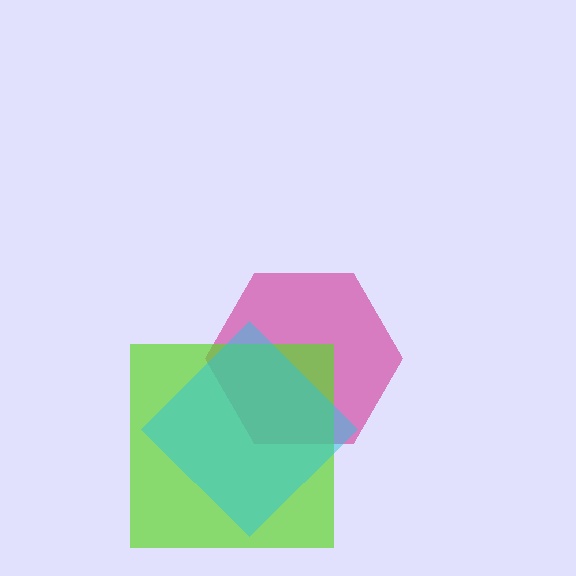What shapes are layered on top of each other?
The layered shapes are: a magenta hexagon, a lime square, a cyan diamond.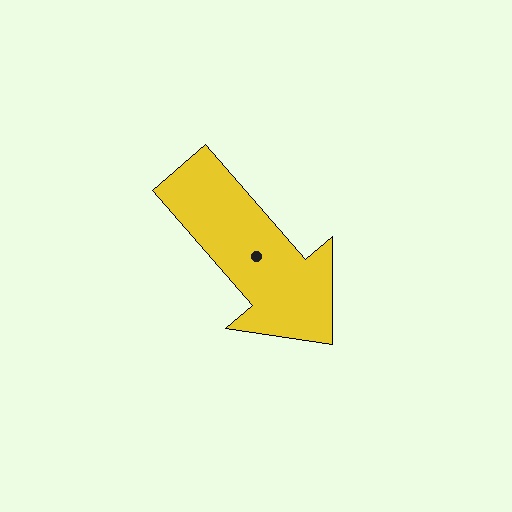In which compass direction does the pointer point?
Southeast.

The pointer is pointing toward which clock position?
Roughly 5 o'clock.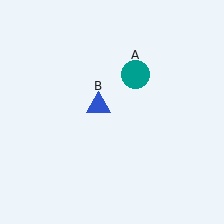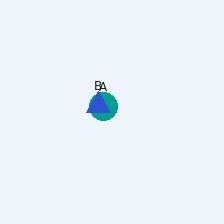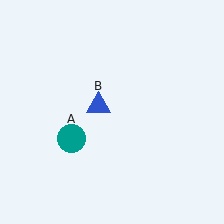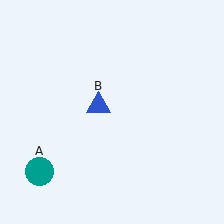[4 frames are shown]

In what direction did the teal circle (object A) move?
The teal circle (object A) moved down and to the left.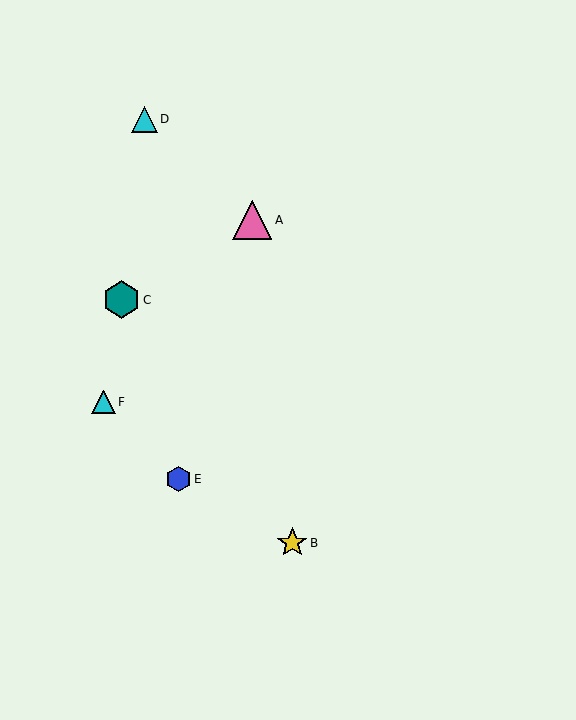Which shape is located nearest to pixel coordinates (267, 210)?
The pink triangle (labeled A) at (252, 220) is nearest to that location.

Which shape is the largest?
The pink triangle (labeled A) is the largest.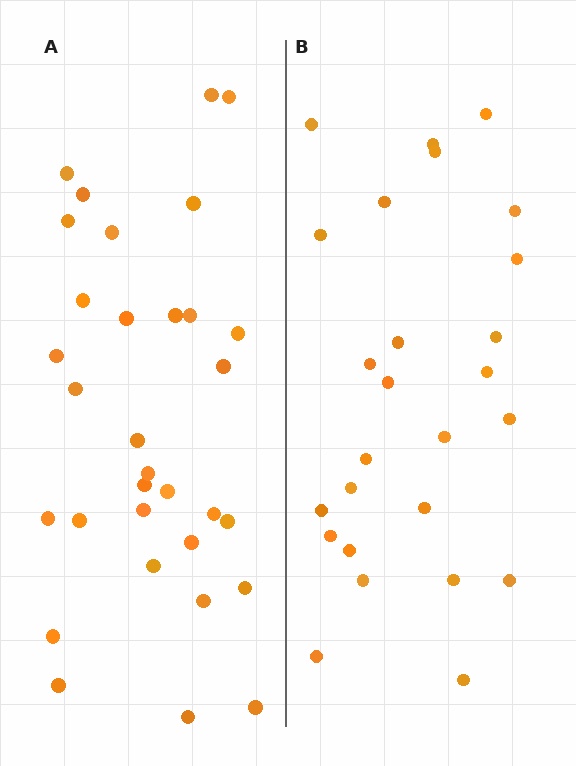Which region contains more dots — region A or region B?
Region A (the left region) has more dots.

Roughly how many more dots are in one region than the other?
Region A has about 6 more dots than region B.